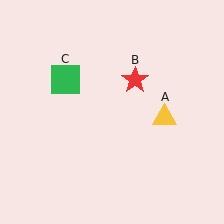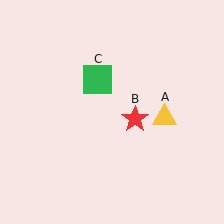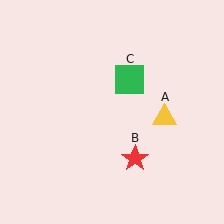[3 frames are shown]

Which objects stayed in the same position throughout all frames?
Yellow triangle (object A) remained stationary.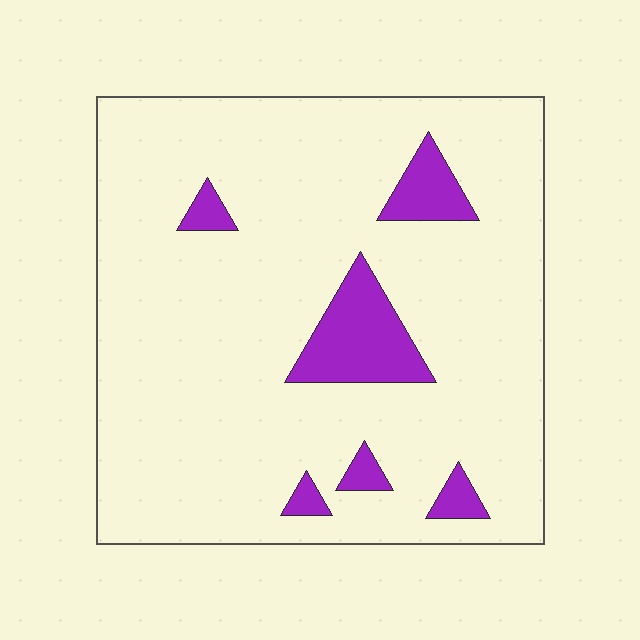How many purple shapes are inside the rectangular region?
6.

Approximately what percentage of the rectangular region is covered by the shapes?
Approximately 10%.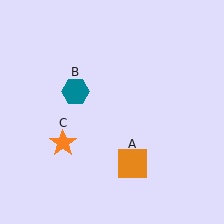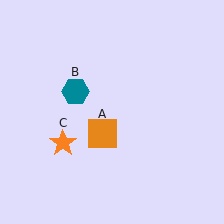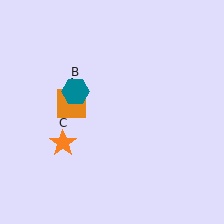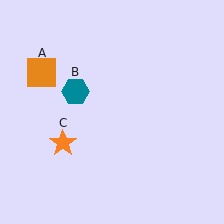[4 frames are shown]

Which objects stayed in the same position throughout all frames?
Teal hexagon (object B) and orange star (object C) remained stationary.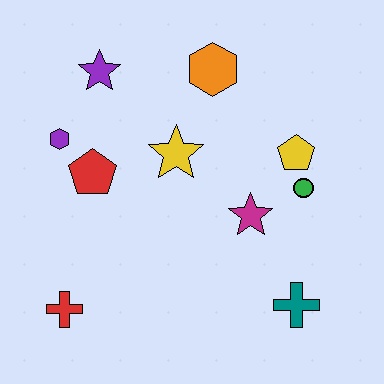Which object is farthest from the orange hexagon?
The red cross is farthest from the orange hexagon.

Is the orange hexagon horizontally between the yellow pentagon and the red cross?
Yes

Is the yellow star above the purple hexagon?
No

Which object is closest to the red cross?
The red pentagon is closest to the red cross.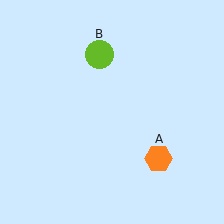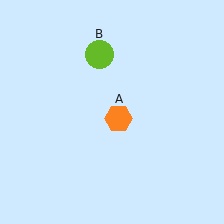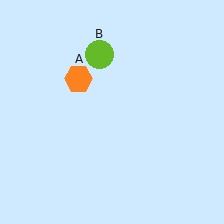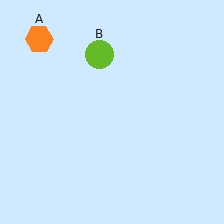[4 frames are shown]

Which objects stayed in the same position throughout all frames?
Lime circle (object B) remained stationary.